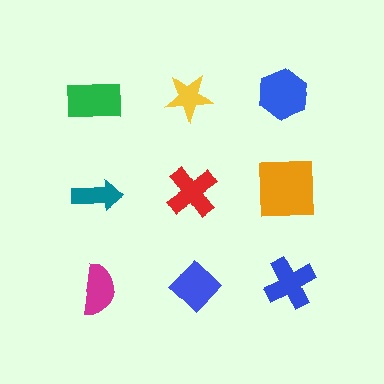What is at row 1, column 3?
A blue hexagon.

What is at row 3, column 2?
A blue diamond.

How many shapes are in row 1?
3 shapes.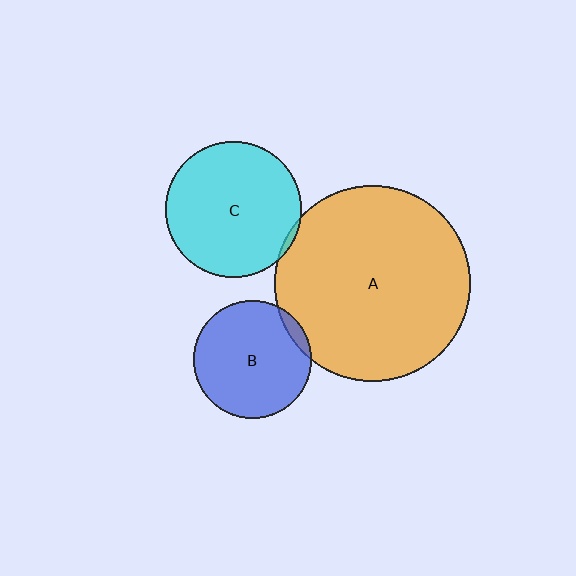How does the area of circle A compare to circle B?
Approximately 2.7 times.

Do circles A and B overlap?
Yes.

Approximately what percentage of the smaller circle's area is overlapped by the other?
Approximately 5%.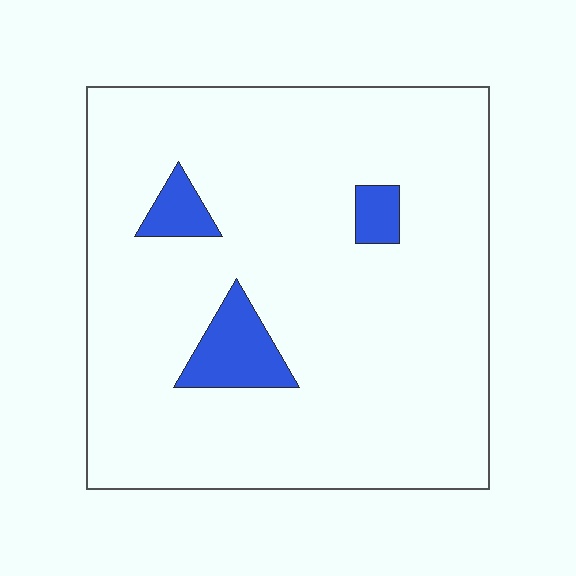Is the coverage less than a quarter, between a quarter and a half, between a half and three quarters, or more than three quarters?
Less than a quarter.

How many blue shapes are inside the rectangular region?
3.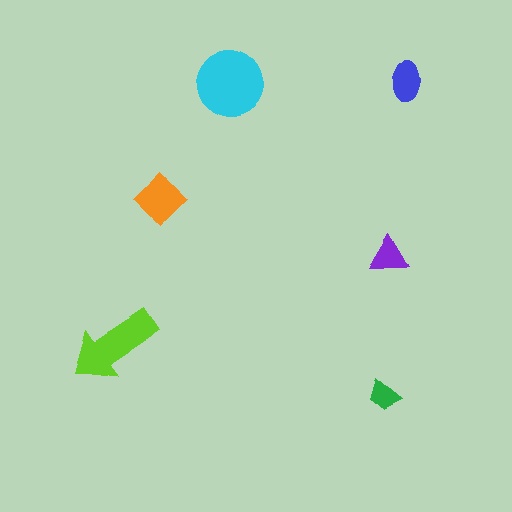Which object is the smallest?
The green trapezoid.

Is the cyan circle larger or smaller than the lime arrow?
Larger.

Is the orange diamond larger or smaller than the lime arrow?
Smaller.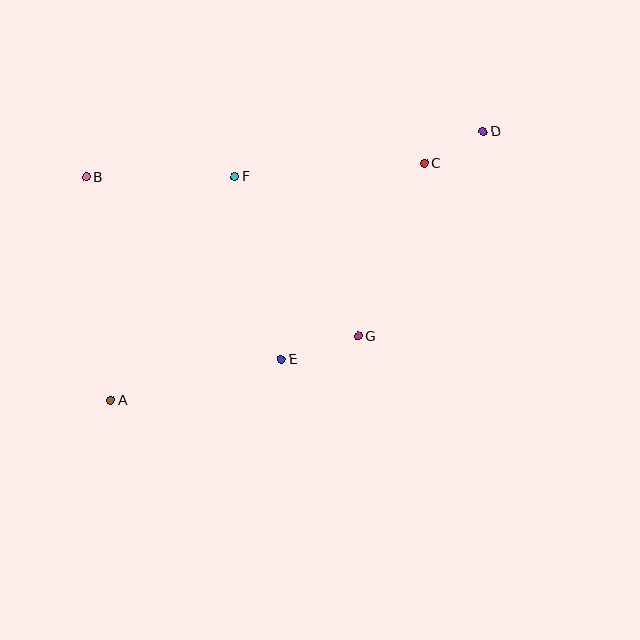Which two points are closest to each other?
Points C and D are closest to each other.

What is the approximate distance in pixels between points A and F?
The distance between A and F is approximately 256 pixels.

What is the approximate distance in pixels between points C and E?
The distance between C and E is approximately 242 pixels.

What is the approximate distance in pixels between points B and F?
The distance between B and F is approximately 149 pixels.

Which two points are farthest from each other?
Points A and D are farthest from each other.